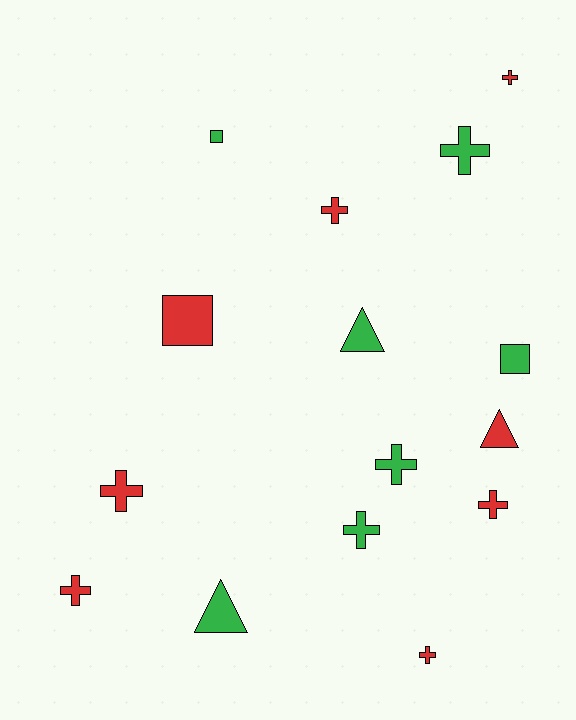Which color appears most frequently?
Red, with 8 objects.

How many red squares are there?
There is 1 red square.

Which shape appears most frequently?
Cross, with 9 objects.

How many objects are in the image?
There are 15 objects.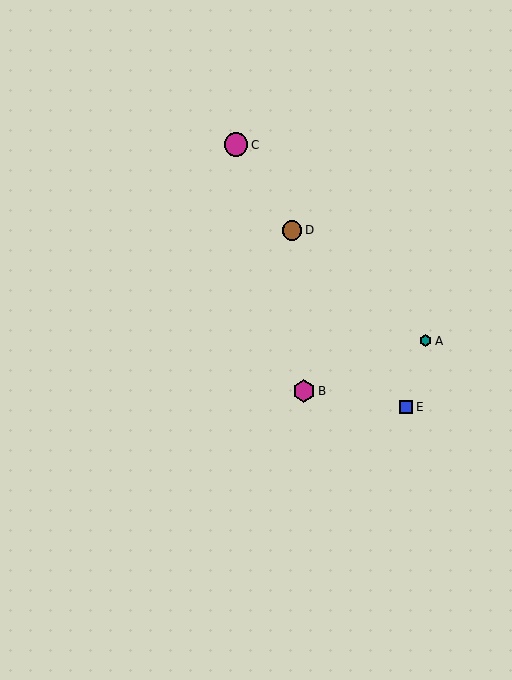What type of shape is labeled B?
Shape B is a magenta hexagon.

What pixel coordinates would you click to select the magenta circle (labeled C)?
Click at (236, 145) to select the magenta circle C.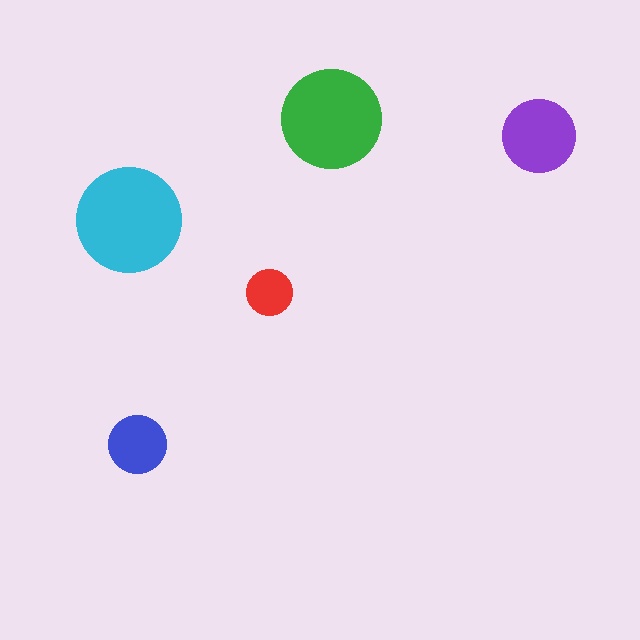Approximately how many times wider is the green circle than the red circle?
About 2 times wider.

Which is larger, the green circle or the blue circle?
The green one.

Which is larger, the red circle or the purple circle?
The purple one.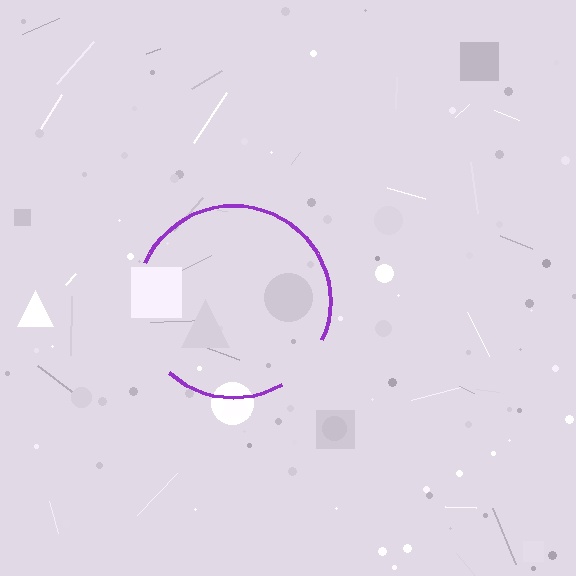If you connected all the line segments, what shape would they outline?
They would outline a circle.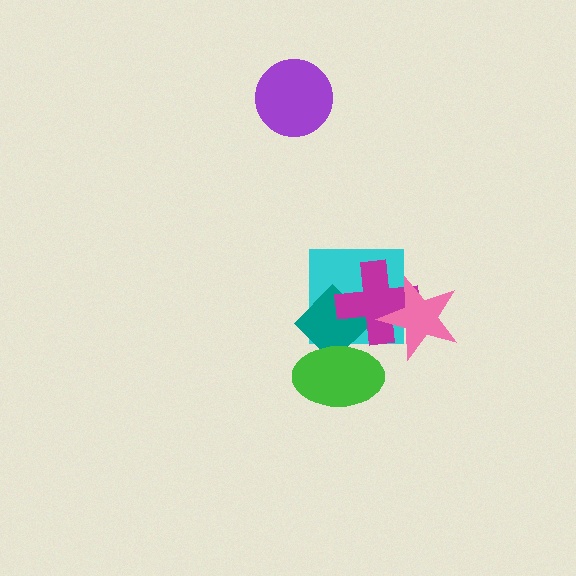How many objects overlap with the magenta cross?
3 objects overlap with the magenta cross.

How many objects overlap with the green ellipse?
2 objects overlap with the green ellipse.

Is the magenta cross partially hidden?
Yes, it is partially covered by another shape.